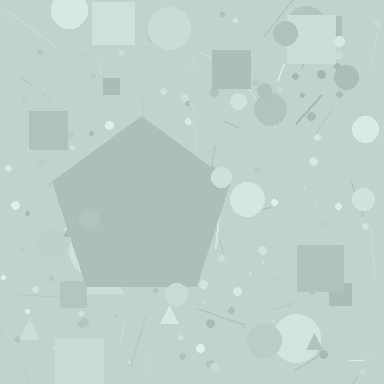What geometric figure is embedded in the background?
A pentagon is embedded in the background.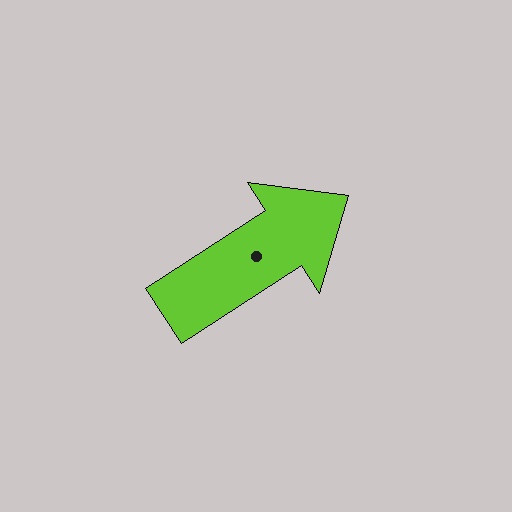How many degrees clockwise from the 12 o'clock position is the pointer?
Approximately 57 degrees.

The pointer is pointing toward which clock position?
Roughly 2 o'clock.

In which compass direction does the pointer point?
Northeast.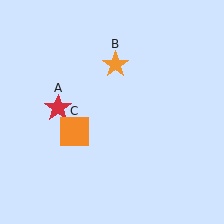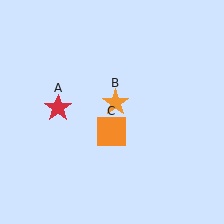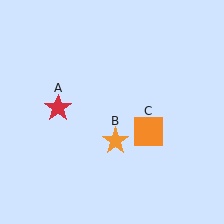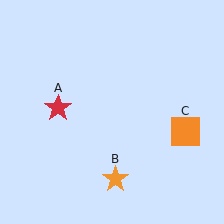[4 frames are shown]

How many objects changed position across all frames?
2 objects changed position: orange star (object B), orange square (object C).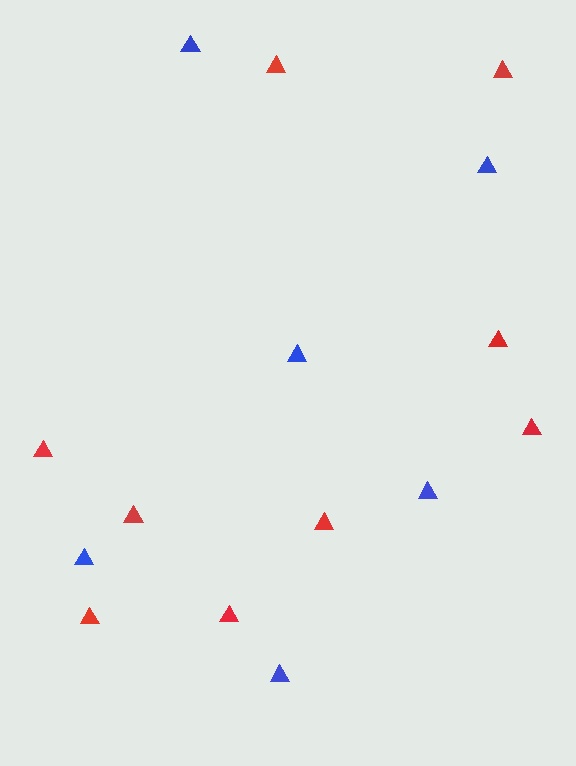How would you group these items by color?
There are 2 groups: one group of red triangles (9) and one group of blue triangles (6).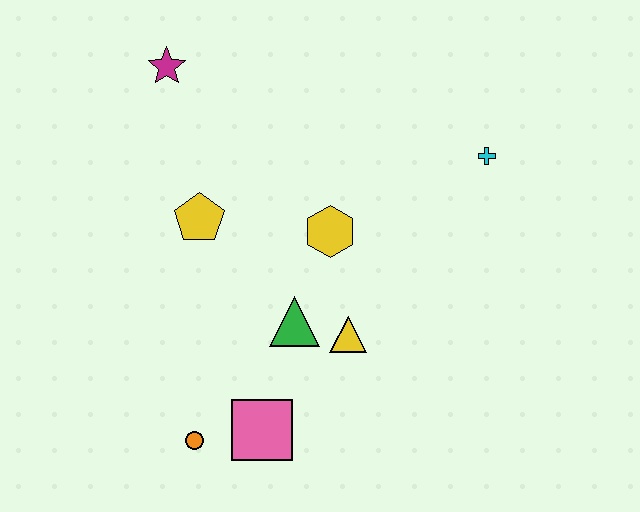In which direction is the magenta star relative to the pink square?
The magenta star is above the pink square.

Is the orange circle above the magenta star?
No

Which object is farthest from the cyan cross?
The orange circle is farthest from the cyan cross.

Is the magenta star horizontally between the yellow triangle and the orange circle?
No